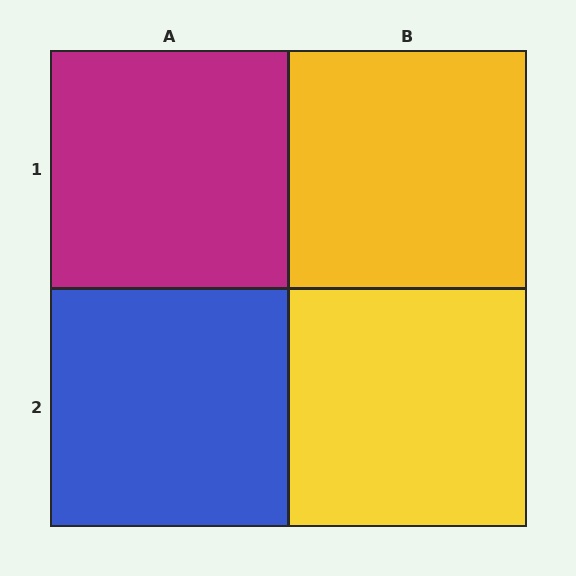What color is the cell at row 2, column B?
Yellow.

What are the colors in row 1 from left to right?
Magenta, yellow.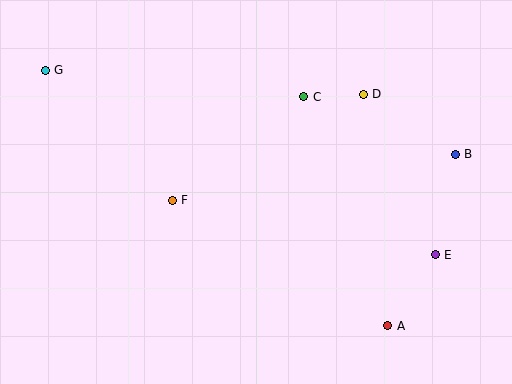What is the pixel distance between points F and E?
The distance between F and E is 269 pixels.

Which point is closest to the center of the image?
Point F at (172, 200) is closest to the center.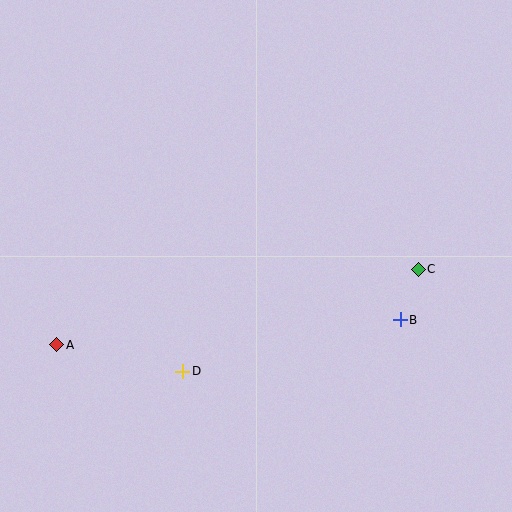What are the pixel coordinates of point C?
Point C is at (418, 269).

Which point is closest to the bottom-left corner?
Point A is closest to the bottom-left corner.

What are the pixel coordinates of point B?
Point B is at (400, 320).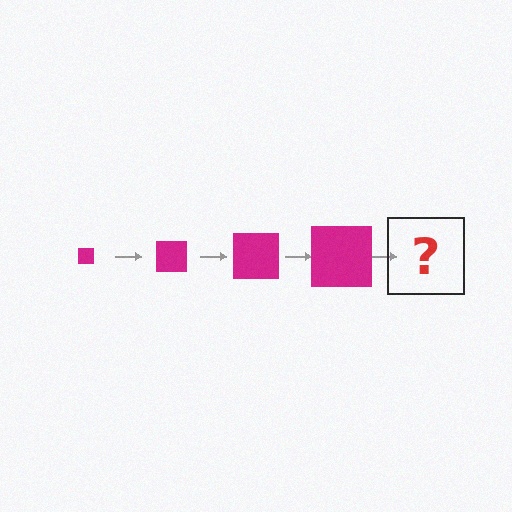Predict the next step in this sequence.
The next step is a magenta square, larger than the previous one.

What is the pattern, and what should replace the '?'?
The pattern is that the square gets progressively larger each step. The '?' should be a magenta square, larger than the previous one.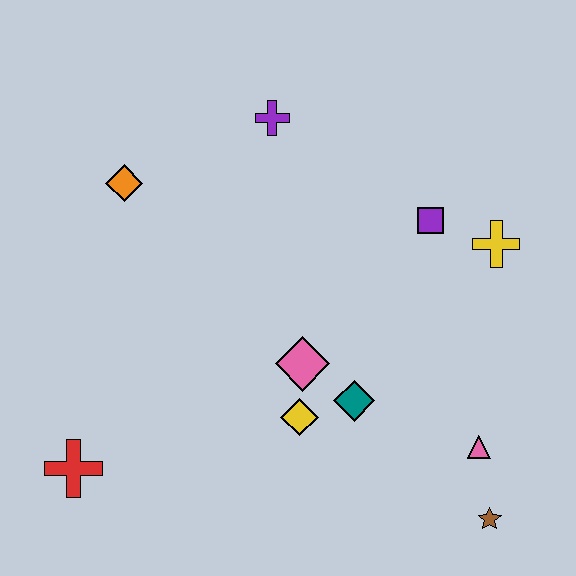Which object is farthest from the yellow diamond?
The purple cross is farthest from the yellow diamond.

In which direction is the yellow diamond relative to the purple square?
The yellow diamond is below the purple square.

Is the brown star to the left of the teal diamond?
No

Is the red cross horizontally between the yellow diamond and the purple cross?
No